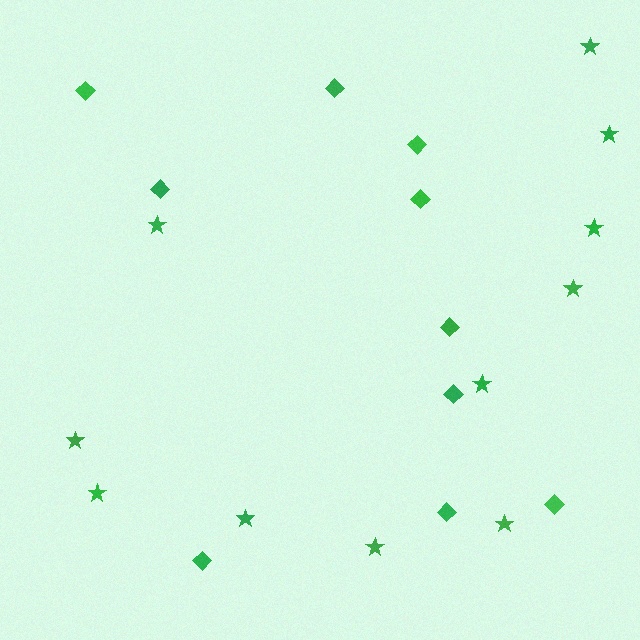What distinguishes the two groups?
There are 2 groups: one group of stars (11) and one group of diamonds (10).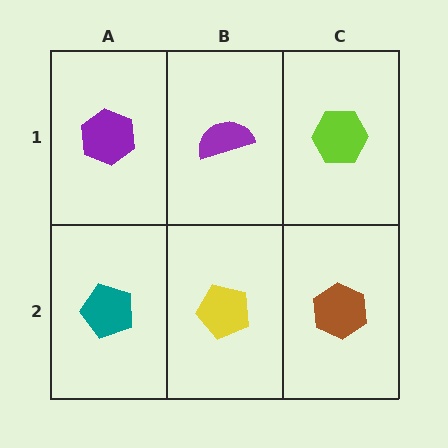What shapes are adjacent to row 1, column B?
A yellow pentagon (row 2, column B), a purple hexagon (row 1, column A), a lime hexagon (row 1, column C).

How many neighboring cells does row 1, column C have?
2.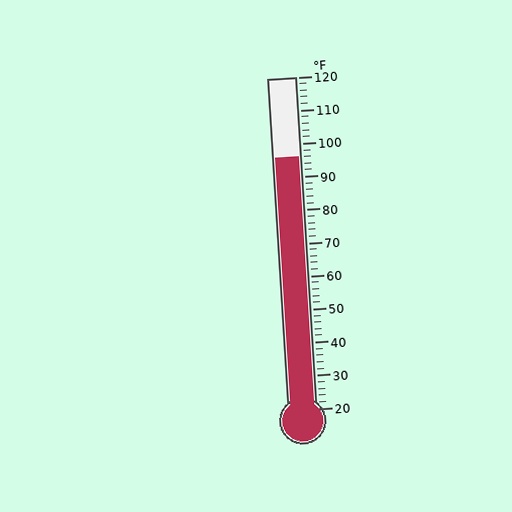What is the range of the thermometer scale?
The thermometer scale ranges from 20°F to 120°F.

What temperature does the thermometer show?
The thermometer shows approximately 96°F.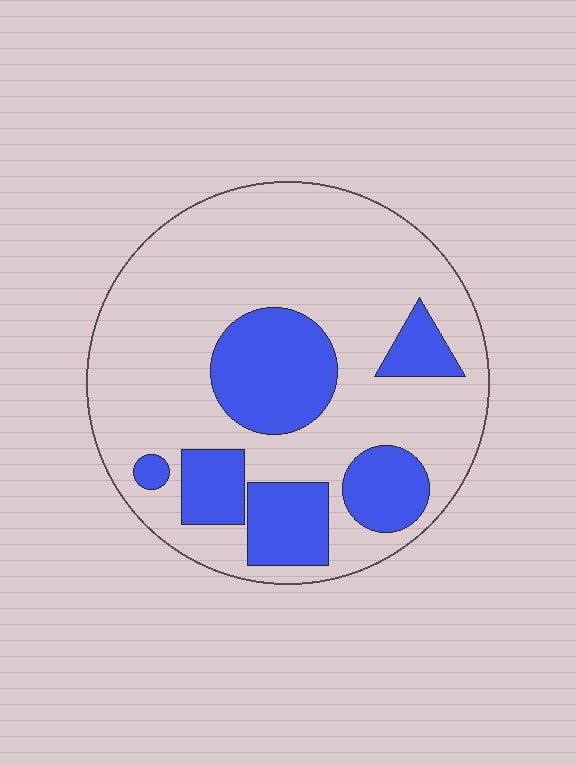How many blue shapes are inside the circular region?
6.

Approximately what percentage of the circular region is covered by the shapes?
Approximately 30%.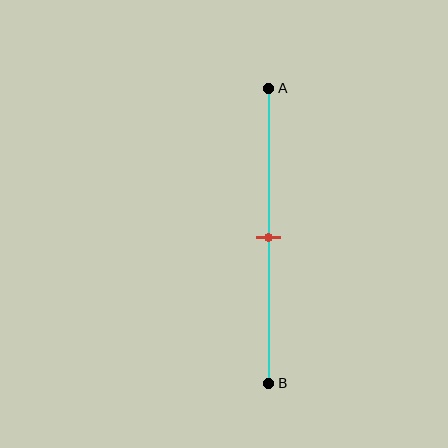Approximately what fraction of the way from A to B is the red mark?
The red mark is approximately 50% of the way from A to B.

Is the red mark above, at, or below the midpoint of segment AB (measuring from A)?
The red mark is approximately at the midpoint of segment AB.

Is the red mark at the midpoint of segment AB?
Yes, the mark is approximately at the midpoint.